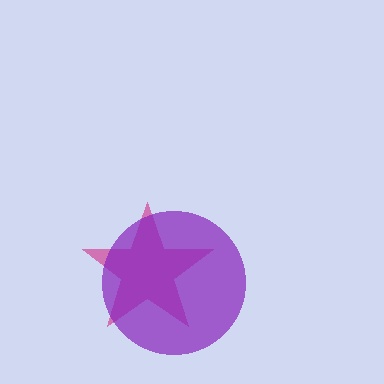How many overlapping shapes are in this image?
There are 2 overlapping shapes in the image.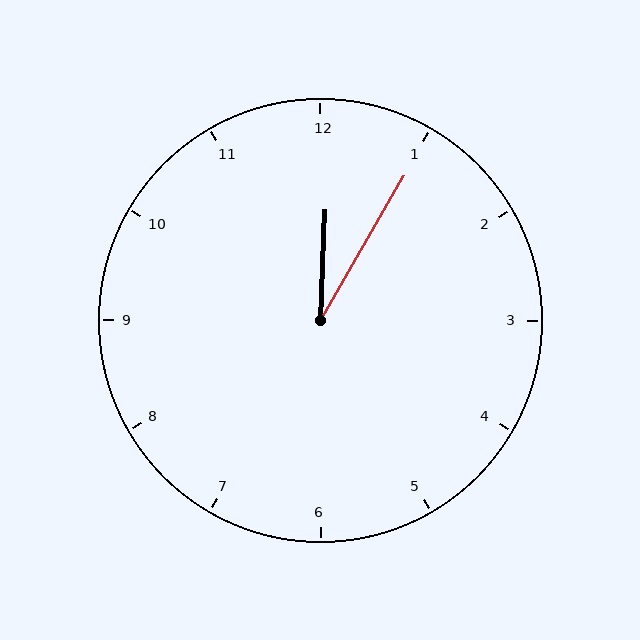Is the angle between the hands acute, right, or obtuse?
It is acute.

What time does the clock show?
12:05.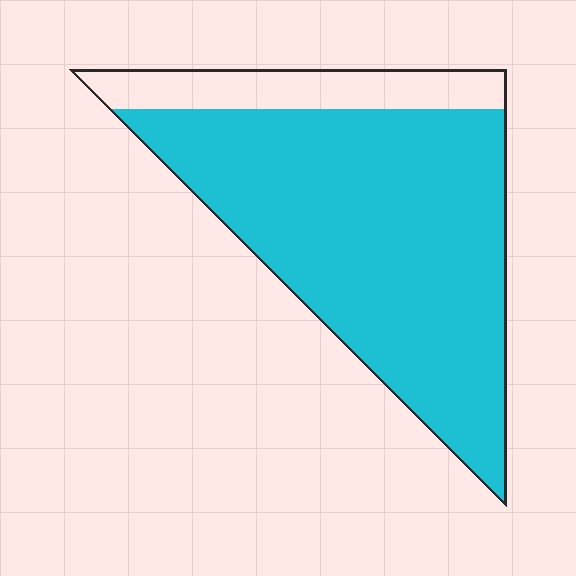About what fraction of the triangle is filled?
About five sixths (5/6).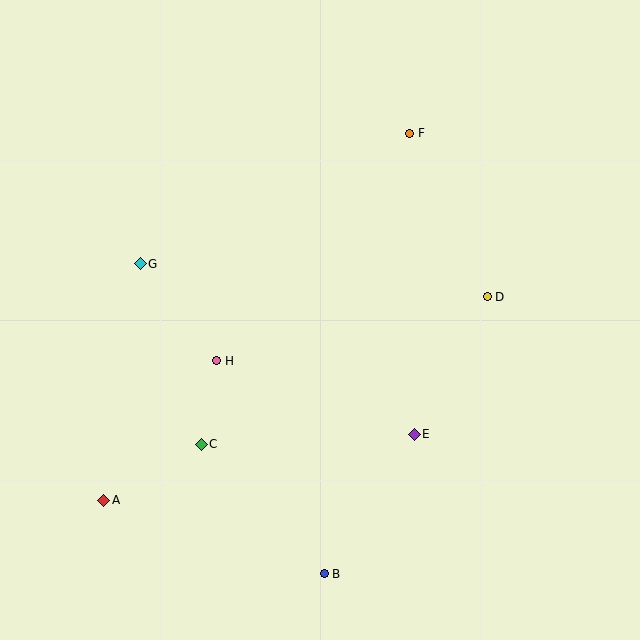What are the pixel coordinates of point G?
Point G is at (140, 264).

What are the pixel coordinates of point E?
Point E is at (414, 435).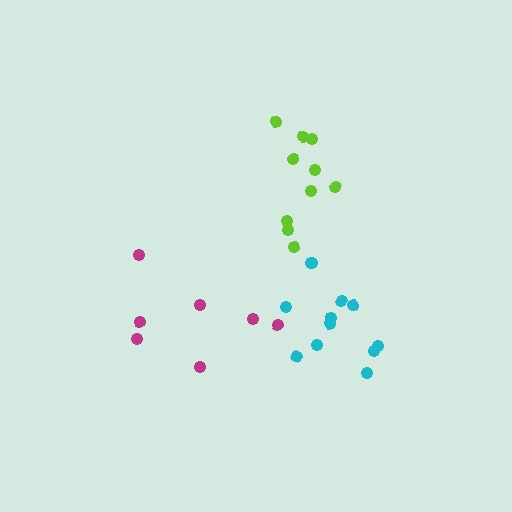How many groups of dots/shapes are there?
There are 3 groups.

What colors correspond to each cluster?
The clusters are colored: lime, magenta, cyan.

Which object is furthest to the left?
The magenta cluster is leftmost.